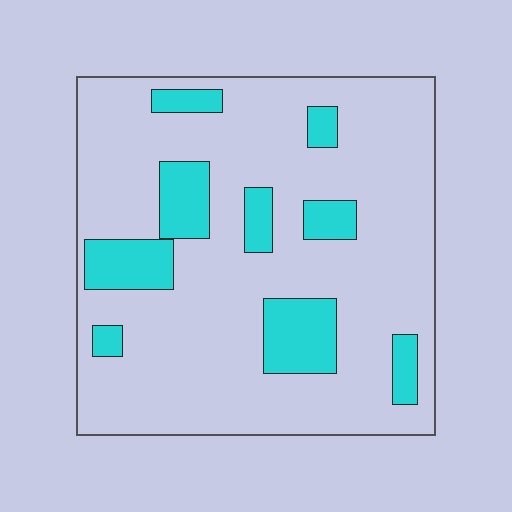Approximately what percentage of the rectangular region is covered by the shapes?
Approximately 20%.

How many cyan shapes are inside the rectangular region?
9.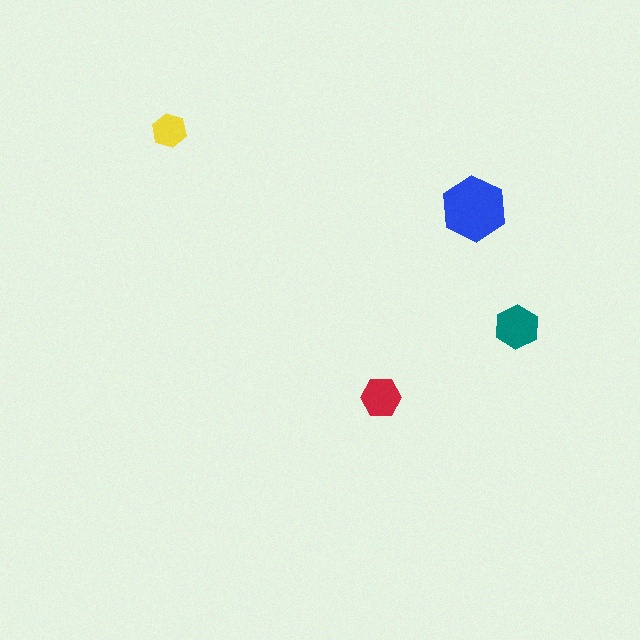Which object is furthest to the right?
The teal hexagon is rightmost.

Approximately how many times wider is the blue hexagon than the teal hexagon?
About 1.5 times wider.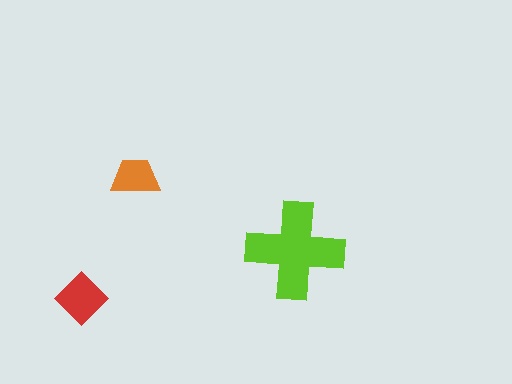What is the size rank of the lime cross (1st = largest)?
1st.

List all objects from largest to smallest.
The lime cross, the red diamond, the orange trapezoid.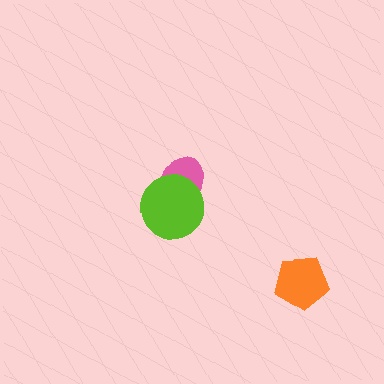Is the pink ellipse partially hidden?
Yes, it is partially covered by another shape.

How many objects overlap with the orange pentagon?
0 objects overlap with the orange pentagon.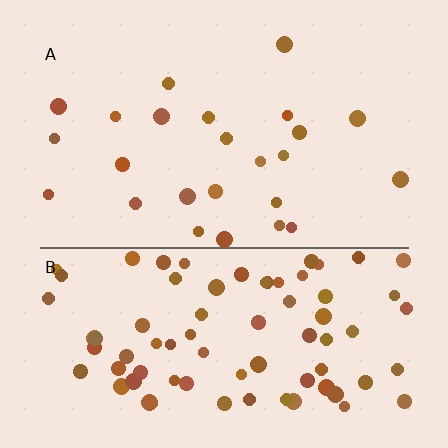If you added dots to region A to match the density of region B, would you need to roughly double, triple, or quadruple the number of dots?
Approximately triple.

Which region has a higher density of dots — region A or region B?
B (the bottom).